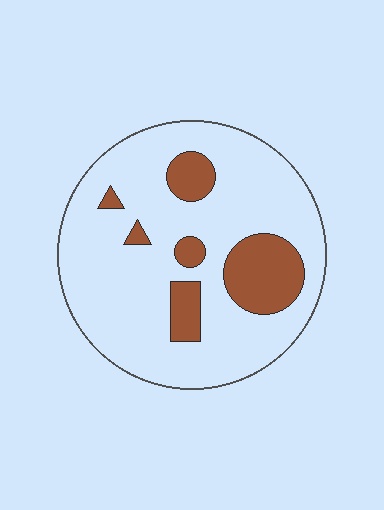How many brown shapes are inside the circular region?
6.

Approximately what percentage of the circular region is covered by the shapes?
Approximately 20%.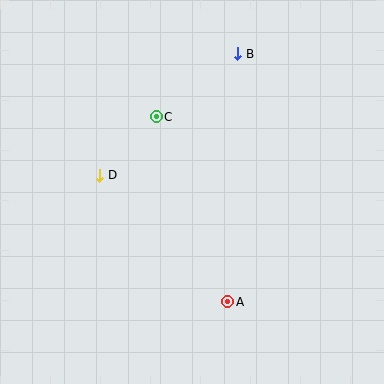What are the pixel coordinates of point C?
Point C is at (156, 117).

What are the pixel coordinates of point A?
Point A is at (228, 302).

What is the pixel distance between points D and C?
The distance between D and C is 81 pixels.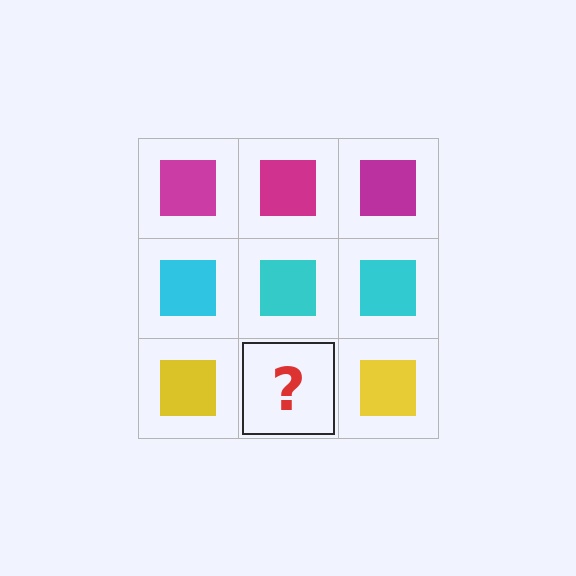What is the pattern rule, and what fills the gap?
The rule is that each row has a consistent color. The gap should be filled with a yellow square.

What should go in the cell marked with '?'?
The missing cell should contain a yellow square.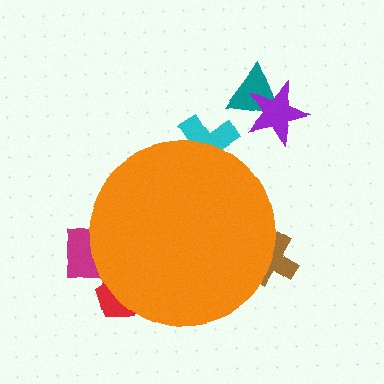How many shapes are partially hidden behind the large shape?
4 shapes are partially hidden.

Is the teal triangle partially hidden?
No, the teal triangle is fully visible.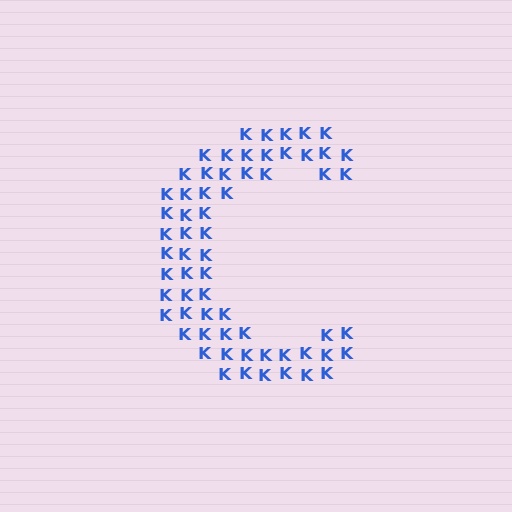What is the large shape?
The large shape is the letter C.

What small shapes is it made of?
It is made of small letter K's.